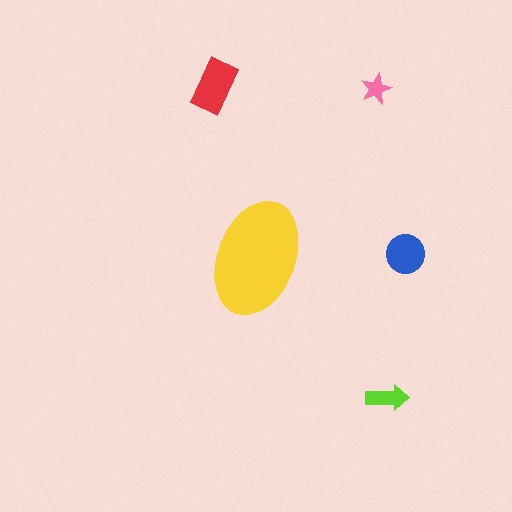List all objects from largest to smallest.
The yellow ellipse, the red rectangle, the blue circle, the lime arrow, the pink star.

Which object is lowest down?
The lime arrow is bottommost.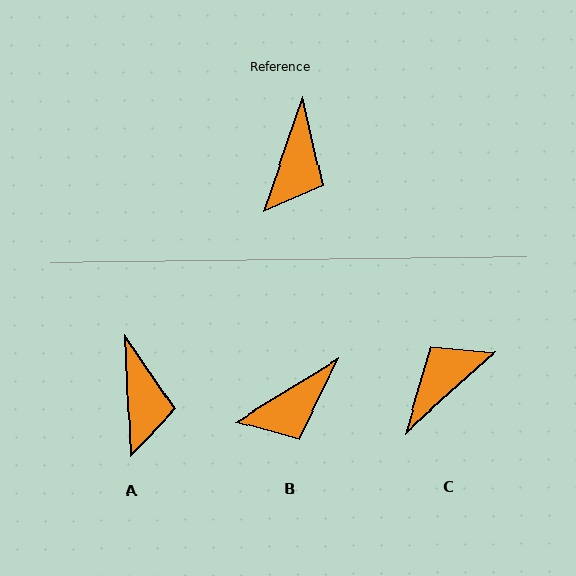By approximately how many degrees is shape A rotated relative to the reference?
Approximately 22 degrees counter-clockwise.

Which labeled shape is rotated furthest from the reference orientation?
C, about 151 degrees away.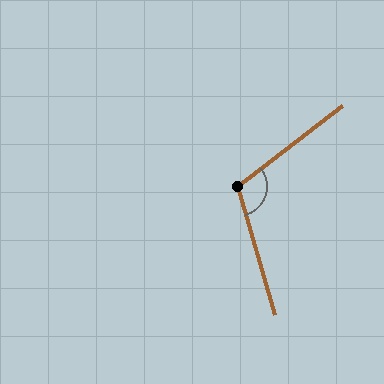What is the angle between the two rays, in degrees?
Approximately 111 degrees.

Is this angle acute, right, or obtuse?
It is obtuse.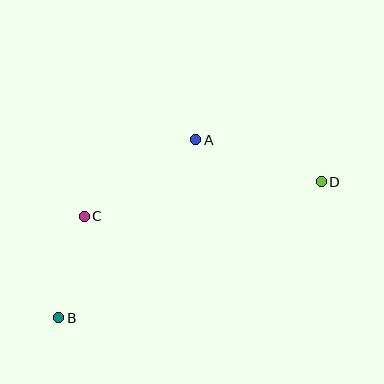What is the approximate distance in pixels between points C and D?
The distance between C and D is approximately 240 pixels.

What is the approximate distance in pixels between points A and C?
The distance between A and C is approximately 135 pixels.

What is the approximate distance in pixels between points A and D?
The distance between A and D is approximately 133 pixels.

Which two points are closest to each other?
Points B and C are closest to each other.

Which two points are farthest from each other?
Points B and D are farthest from each other.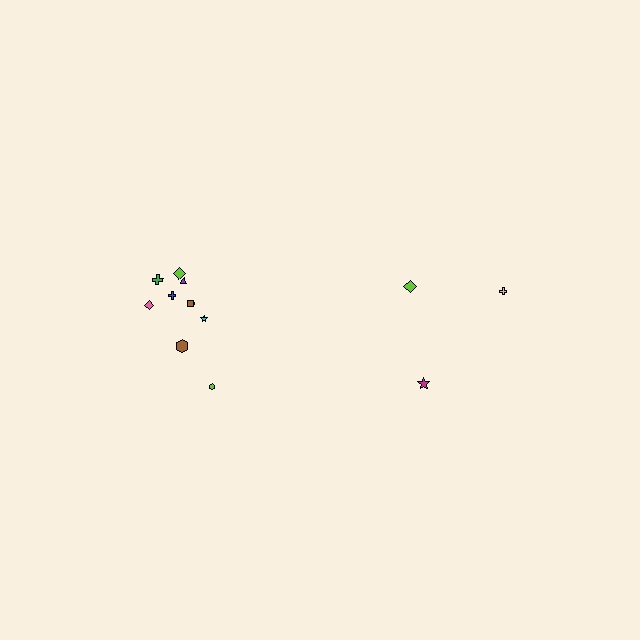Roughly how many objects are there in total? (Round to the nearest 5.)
Roughly 15 objects in total.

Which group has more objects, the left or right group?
The left group.